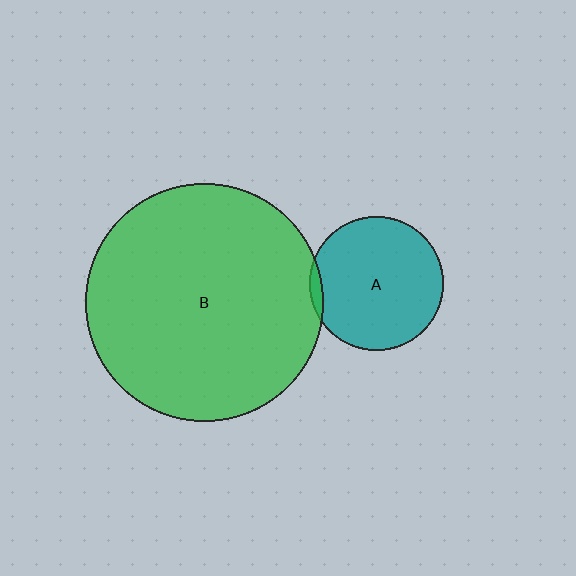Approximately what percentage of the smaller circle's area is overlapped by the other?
Approximately 5%.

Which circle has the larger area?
Circle B (green).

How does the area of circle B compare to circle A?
Approximately 3.2 times.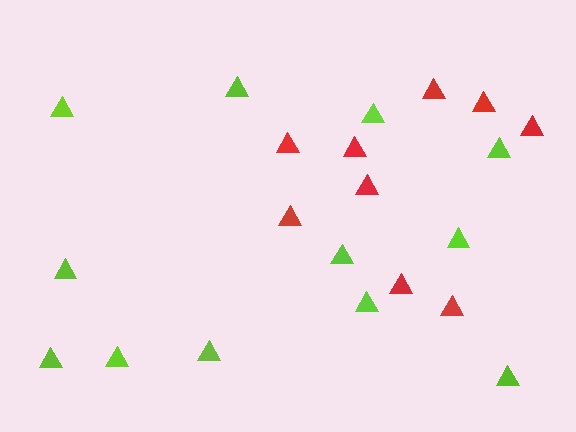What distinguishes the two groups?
There are 2 groups: one group of red triangles (9) and one group of lime triangles (12).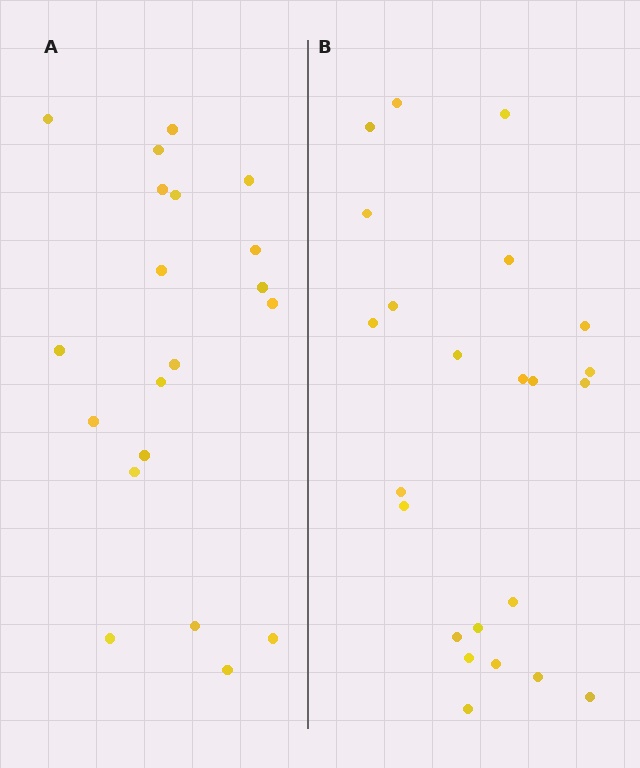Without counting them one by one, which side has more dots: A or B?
Region B (the right region) has more dots.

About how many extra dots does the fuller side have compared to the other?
Region B has just a few more — roughly 2 or 3 more dots than region A.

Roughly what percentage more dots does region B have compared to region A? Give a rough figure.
About 15% more.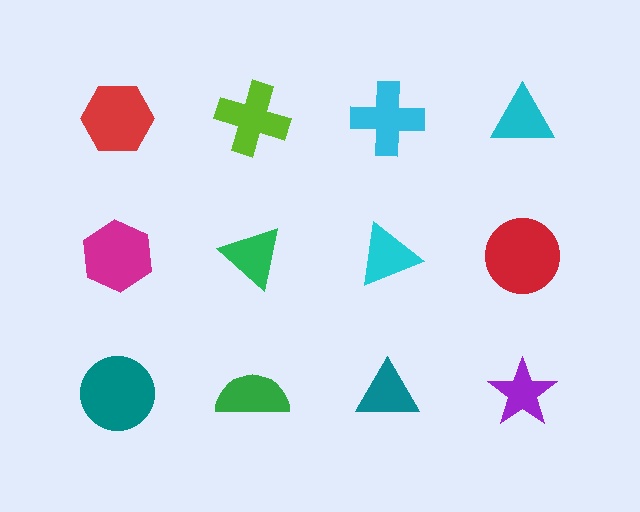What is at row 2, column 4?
A red circle.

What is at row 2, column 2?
A green triangle.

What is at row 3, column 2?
A green semicircle.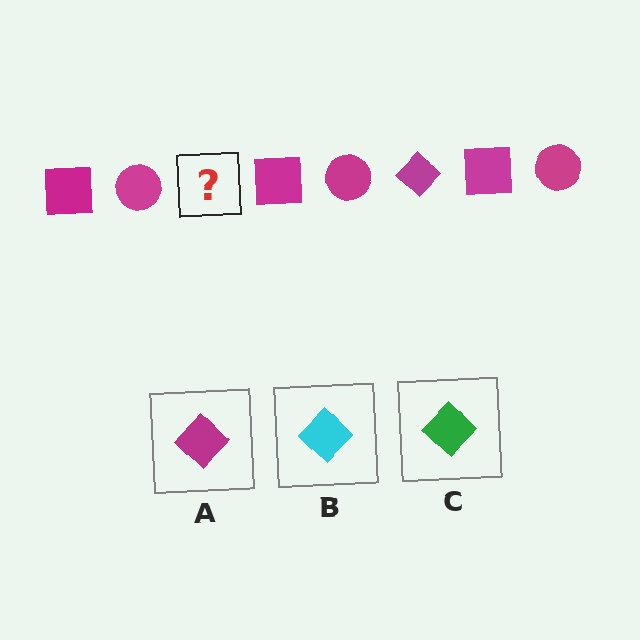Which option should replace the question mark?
Option A.